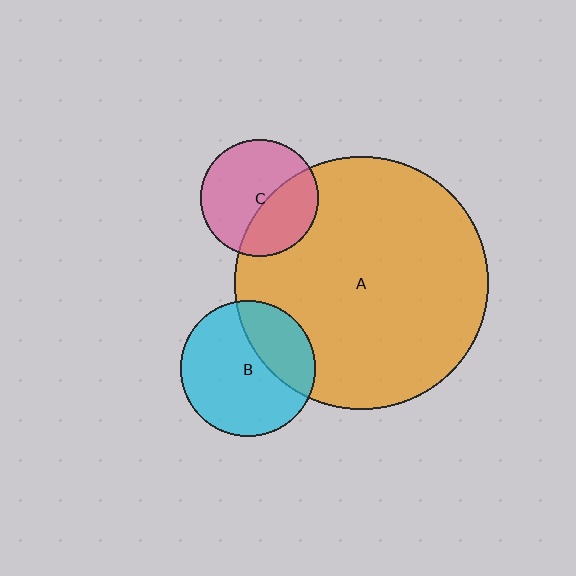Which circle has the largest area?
Circle A (orange).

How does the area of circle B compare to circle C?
Approximately 1.3 times.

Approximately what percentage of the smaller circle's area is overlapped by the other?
Approximately 30%.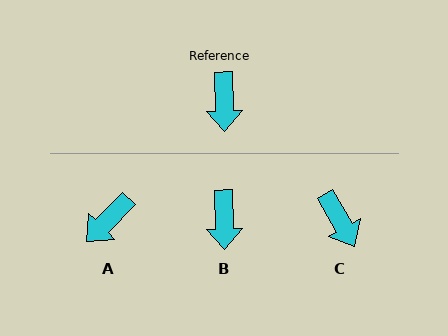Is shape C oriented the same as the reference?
No, it is off by about 28 degrees.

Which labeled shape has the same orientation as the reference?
B.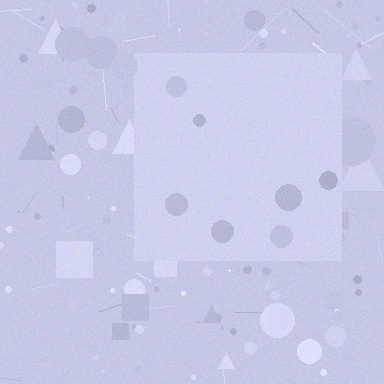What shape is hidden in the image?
A square is hidden in the image.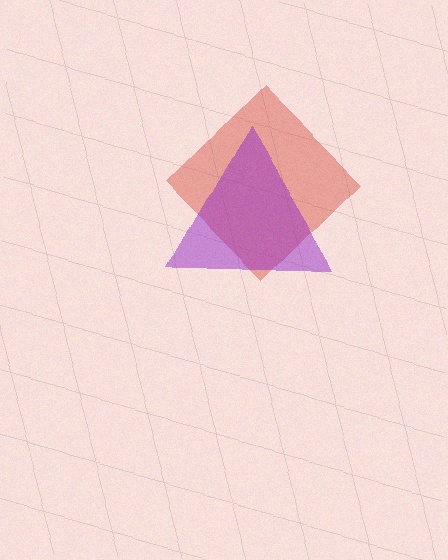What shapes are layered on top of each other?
The layered shapes are: a red diamond, a purple triangle.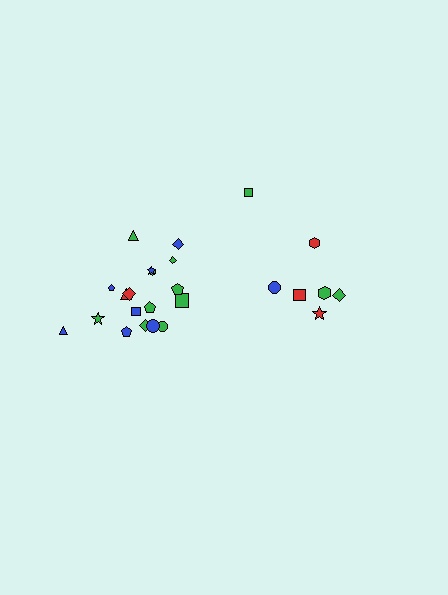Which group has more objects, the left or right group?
The left group.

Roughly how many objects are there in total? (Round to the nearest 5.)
Roughly 25 objects in total.